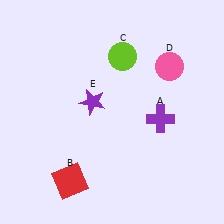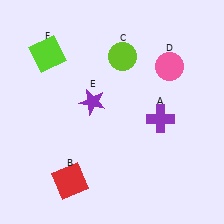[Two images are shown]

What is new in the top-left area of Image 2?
A lime square (F) was added in the top-left area of Image 2.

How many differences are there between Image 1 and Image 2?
There is 1 difference between the two images.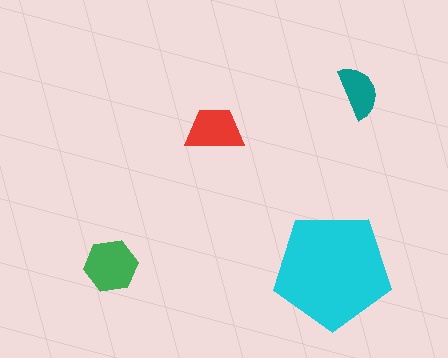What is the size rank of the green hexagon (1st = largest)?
2nd.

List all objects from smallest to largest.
The teal semicircle, the red trapezoid, the green hexagon, the cyan pentagon.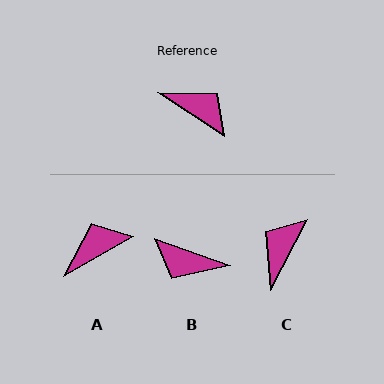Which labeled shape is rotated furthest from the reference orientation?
B, about 166 degrees away.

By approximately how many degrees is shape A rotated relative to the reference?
Approximately 63 degrees counter-clockwise.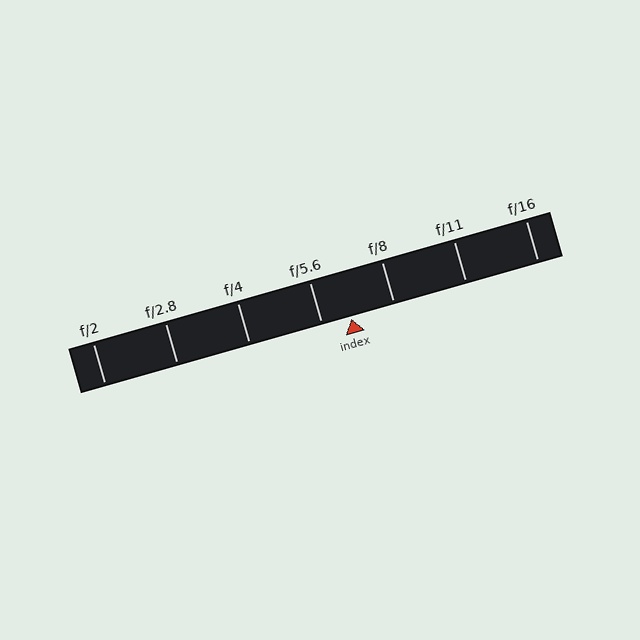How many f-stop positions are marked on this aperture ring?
There are 7 f-stop positions marked.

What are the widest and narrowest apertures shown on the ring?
The widest aperture shown is f/2 and the narrowest is f/16.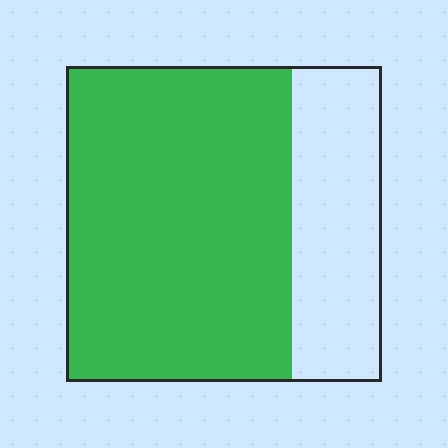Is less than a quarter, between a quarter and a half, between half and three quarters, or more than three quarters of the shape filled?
Between half and three quarters.